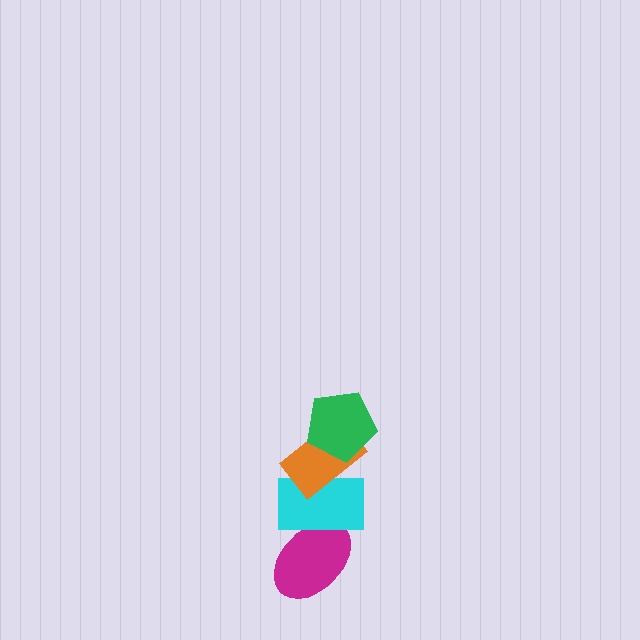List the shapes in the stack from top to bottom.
From top to bottom: the green pentagon, the orange rectangle, the cyan rectangle, the magenta ellipse.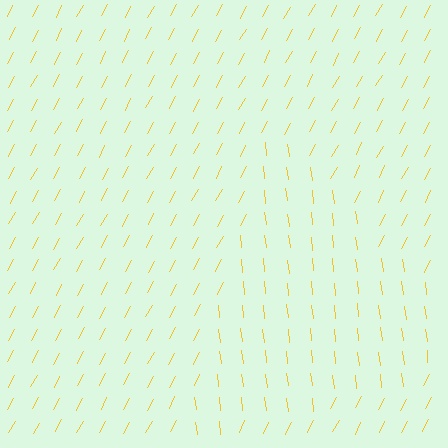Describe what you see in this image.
The image is filled with small yellow line segments. A triangle region in the image has lines oriented differently from the surrounding lines, creating a visible texture boundary.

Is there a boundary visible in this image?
Yes, there is a texture boundary formed by a change in line orientation.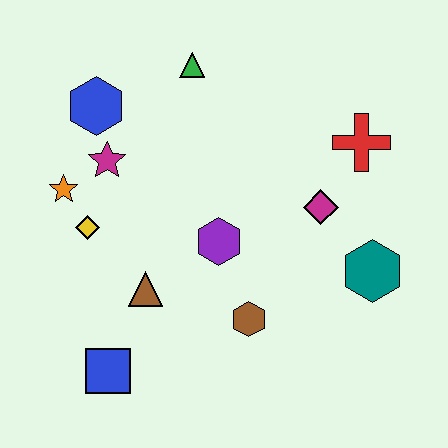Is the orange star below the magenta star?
Yes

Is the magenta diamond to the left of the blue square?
No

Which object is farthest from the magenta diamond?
The blue square is farthest from the magenta diamond.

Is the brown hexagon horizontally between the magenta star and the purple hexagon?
No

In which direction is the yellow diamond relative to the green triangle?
The yellow diamond is below the green triangle.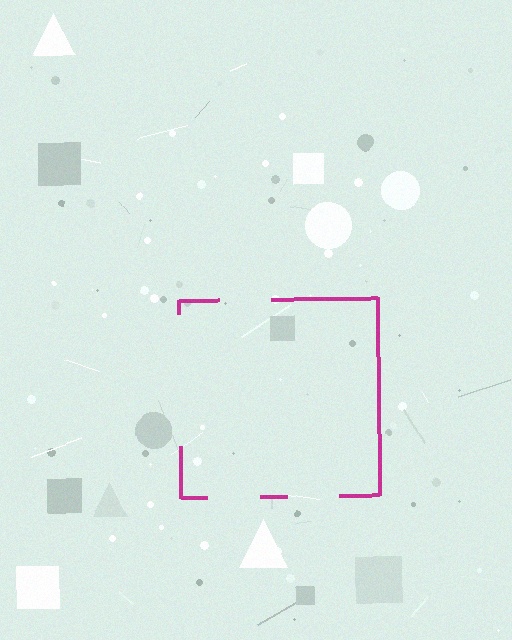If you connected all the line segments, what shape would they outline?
They would outline a square.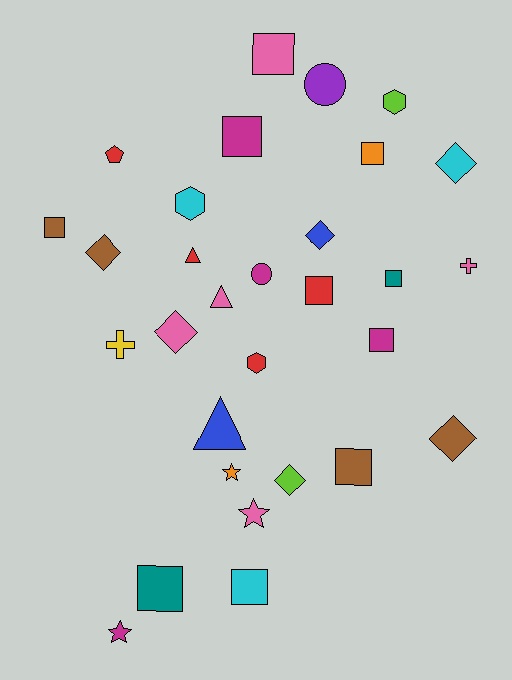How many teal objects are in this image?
There are 2 teal objects.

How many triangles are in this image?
There are 3 triangles.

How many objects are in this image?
There are 30 objects.